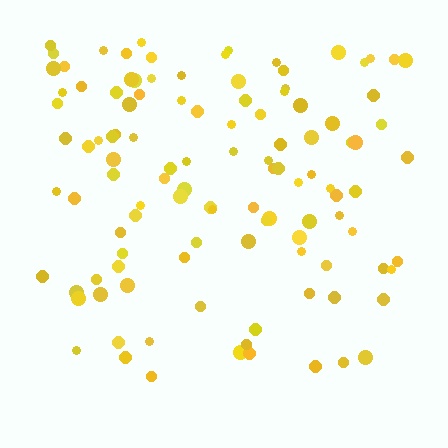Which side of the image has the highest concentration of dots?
The top.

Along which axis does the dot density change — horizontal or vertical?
Vertical.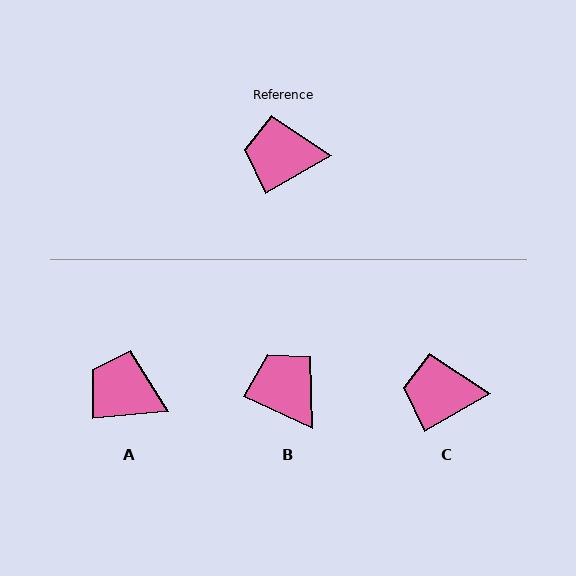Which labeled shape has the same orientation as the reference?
C.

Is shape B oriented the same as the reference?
No, it is off by about 55 degrees.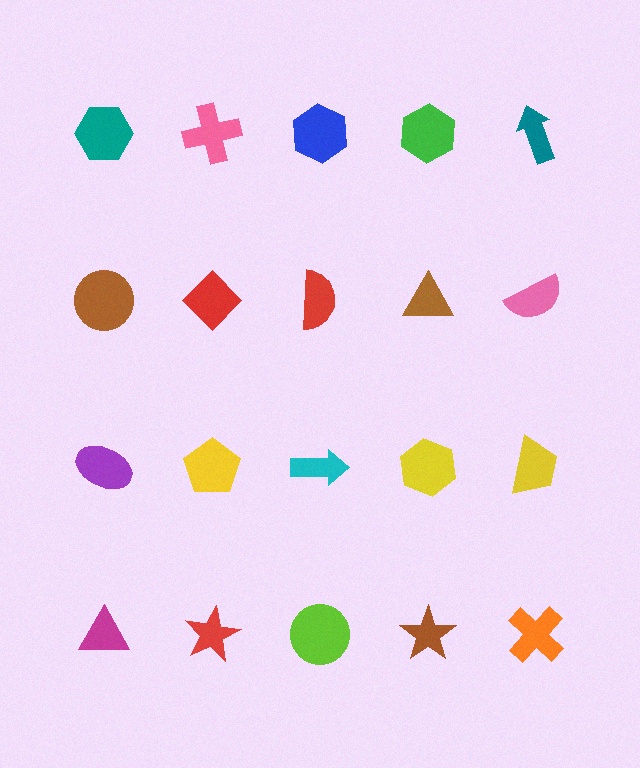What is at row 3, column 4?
A yellow hexagon.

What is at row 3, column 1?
A purple ellipse.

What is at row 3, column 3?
A cyan arrow.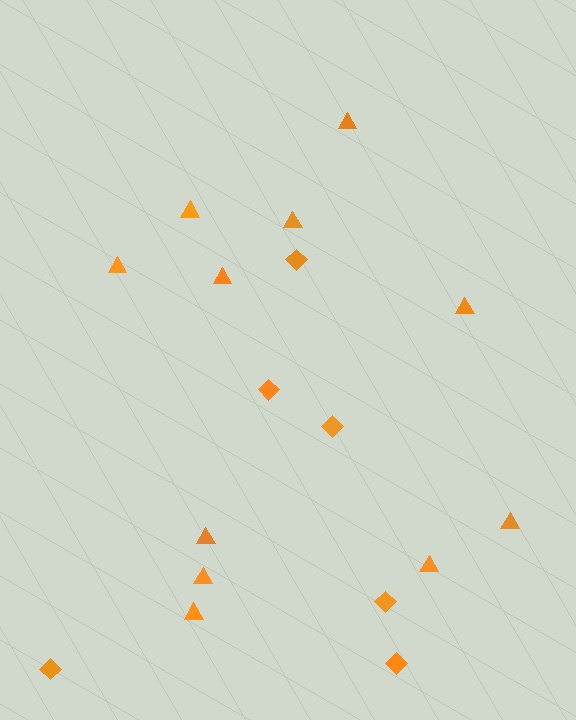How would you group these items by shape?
There are 2 groups: one group of triangles (11) and one group of diamonds (6).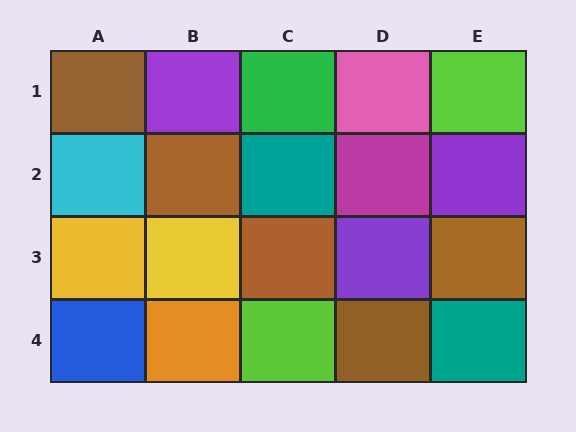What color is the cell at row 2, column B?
Brown.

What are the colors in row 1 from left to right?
Brown, purple, green, pink, lime.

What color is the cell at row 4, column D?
Brown.